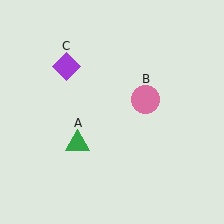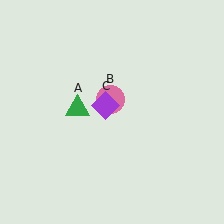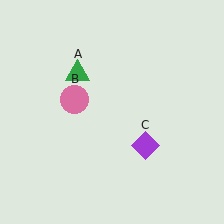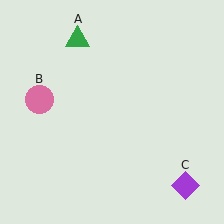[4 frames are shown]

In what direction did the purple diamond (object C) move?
The purple diamond (object C) moved down and to the right.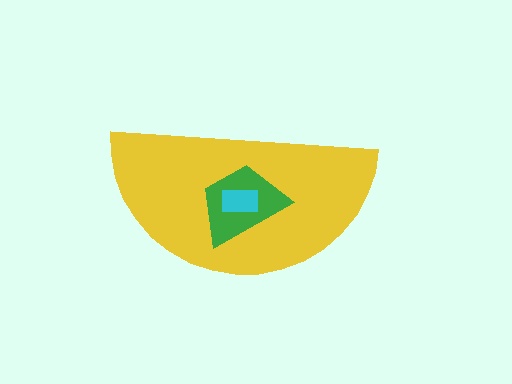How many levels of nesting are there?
3.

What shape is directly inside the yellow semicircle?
The green trapezoid.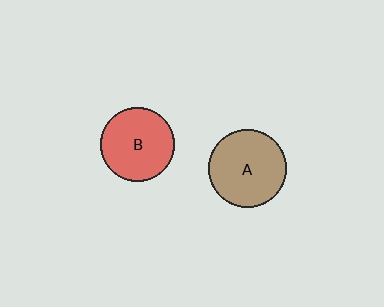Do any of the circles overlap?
No, none of the circles overlap.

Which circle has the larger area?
Circle A (brown).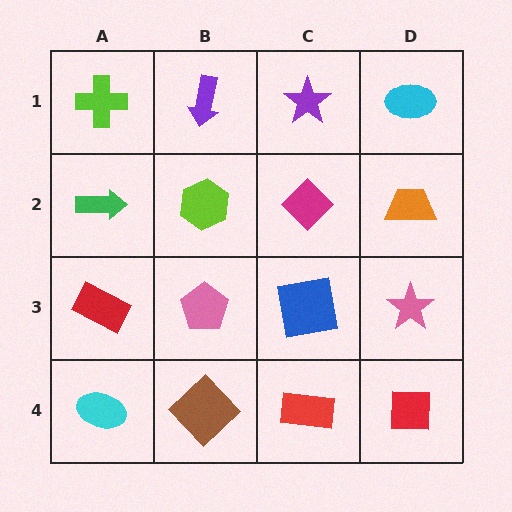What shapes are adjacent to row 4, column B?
A pink pentagon (row 3, column B), a cyan ellipse (row 4, column A), a red rectangle (row 4, column C).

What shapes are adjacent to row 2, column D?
A cyan ellipse (row 1, column D), a pink star (row 3, column D), a magenta diamond (row 2, column C).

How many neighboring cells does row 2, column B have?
4.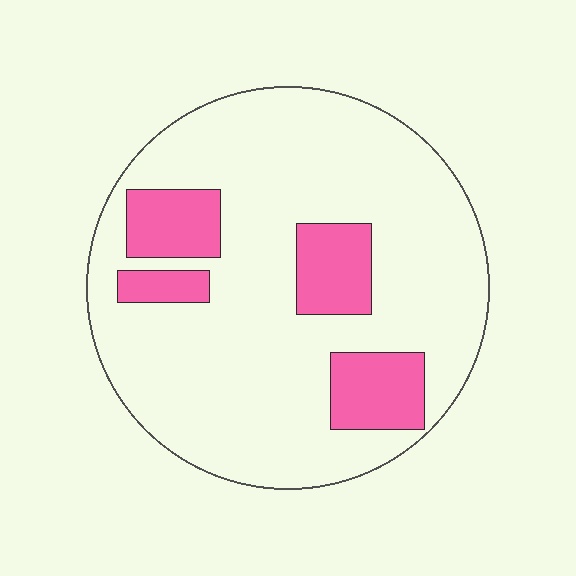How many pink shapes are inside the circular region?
4.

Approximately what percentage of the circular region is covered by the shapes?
Approximately 20%.